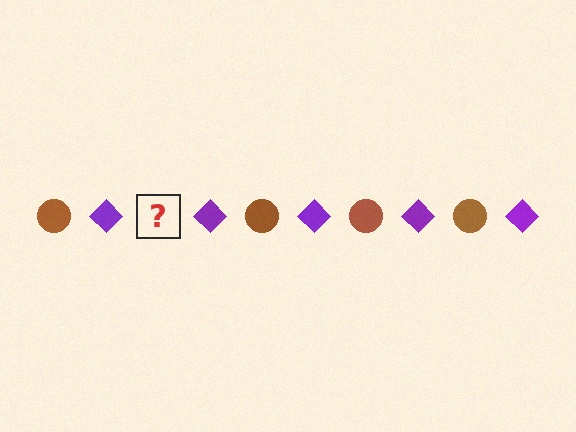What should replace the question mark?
The question mark should be replaced with a brown circle.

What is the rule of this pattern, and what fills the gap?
The rule is that the pattern alternates between brown circle and purple diamond. The gap should be filled with a brown circle.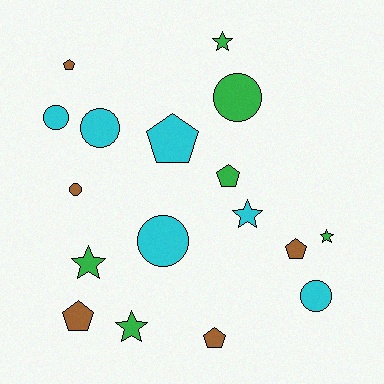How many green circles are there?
There is 1 green circle.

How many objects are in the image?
There are 17 objects.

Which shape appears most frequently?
Circle, with 6 objects.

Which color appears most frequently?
Cyan, with 6 objects.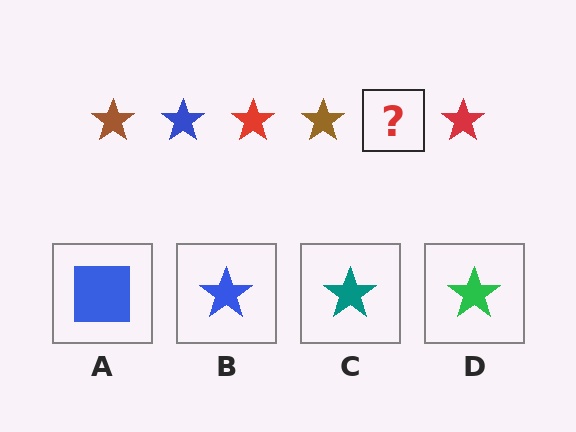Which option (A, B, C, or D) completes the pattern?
B.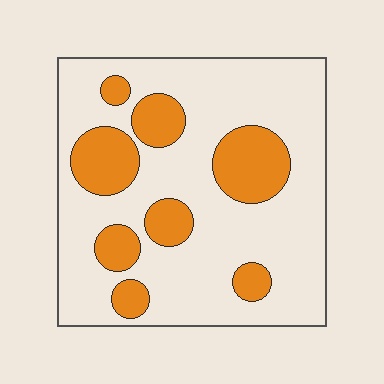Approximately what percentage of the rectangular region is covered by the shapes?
Approximately 25%.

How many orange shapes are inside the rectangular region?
8.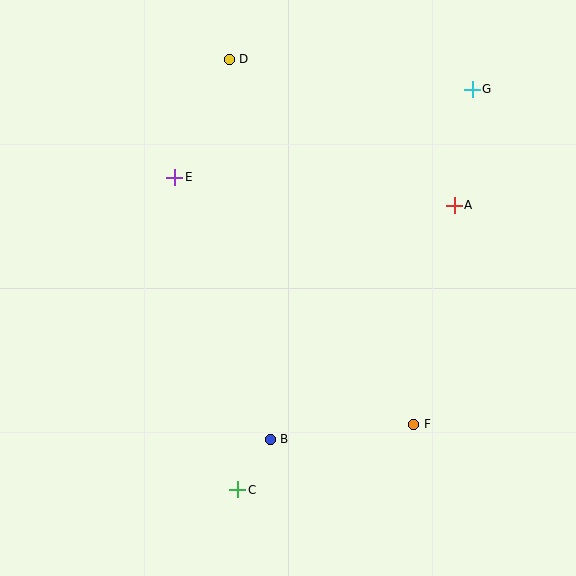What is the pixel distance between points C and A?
The distance between C and A is 358 pixels.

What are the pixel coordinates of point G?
Point G is at (472, 89).